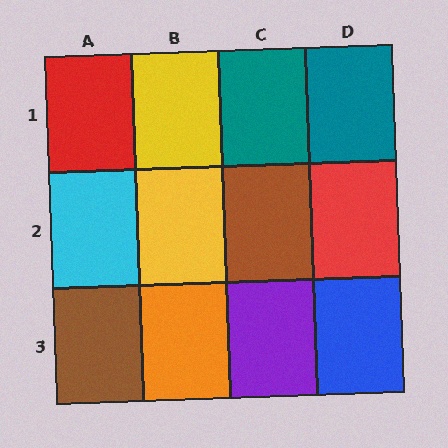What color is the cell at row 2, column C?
Brown.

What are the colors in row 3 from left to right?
Brown, orange, purple, blue.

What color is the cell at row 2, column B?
Yellow.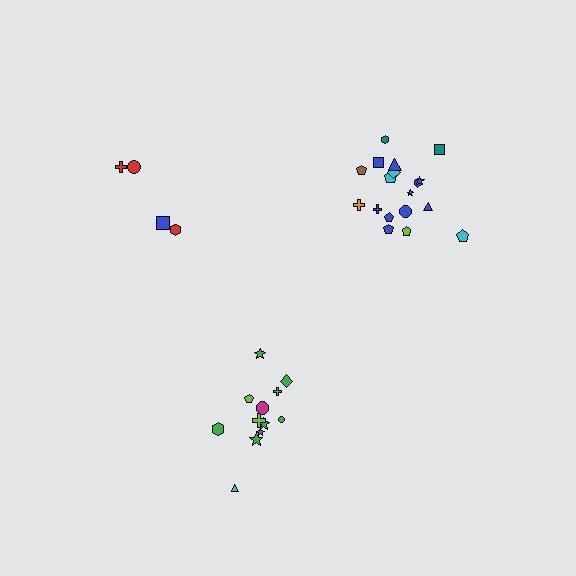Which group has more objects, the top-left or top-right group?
The top-right group.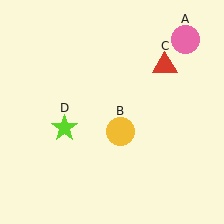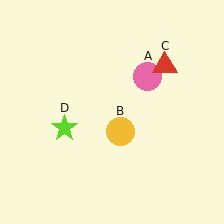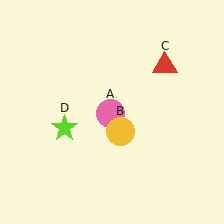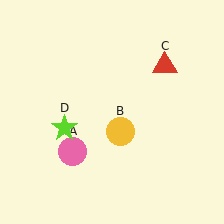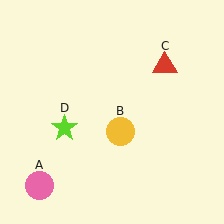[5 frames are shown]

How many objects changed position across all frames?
1 object changed position: pink circle (object A).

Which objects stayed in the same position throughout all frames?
Yellow circle (object B) and red triangle (object C) and lime star (object D) remained stationary.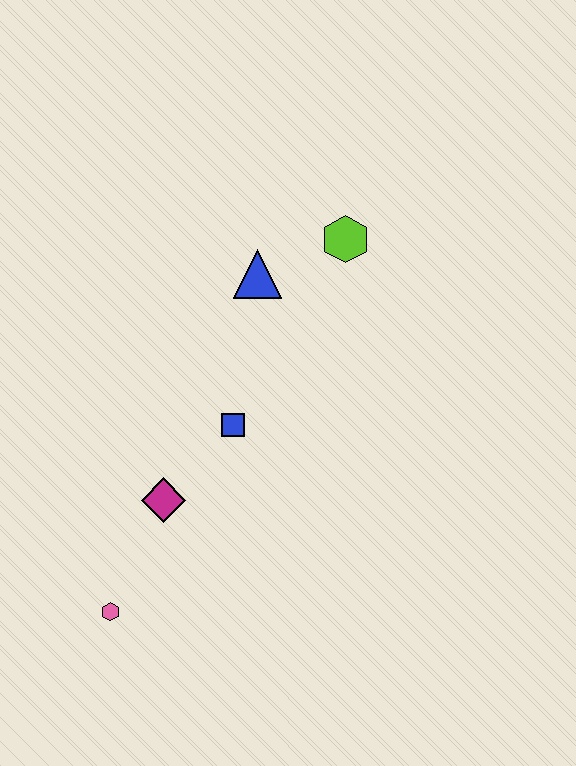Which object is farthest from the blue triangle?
The pink hexagon is farthest from the blue triangle.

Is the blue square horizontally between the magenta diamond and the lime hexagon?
Yes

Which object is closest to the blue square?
The magenta diamond is closest to the blue square.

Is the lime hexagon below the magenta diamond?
No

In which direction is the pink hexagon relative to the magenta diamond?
The pink hexagon is below the magenta diamond.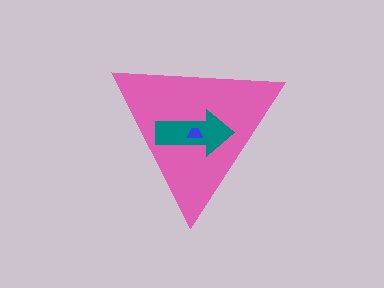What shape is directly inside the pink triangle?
The teal arrow.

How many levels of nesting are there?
3.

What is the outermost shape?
The pink triangle.